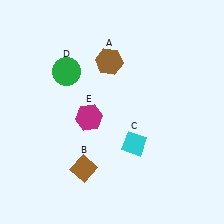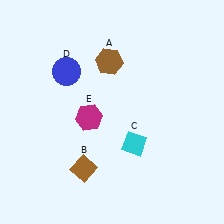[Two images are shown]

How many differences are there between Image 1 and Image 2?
There is 1 difference between the two images.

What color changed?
The circle (D) changed from green in Image 1 to blue in Image 2.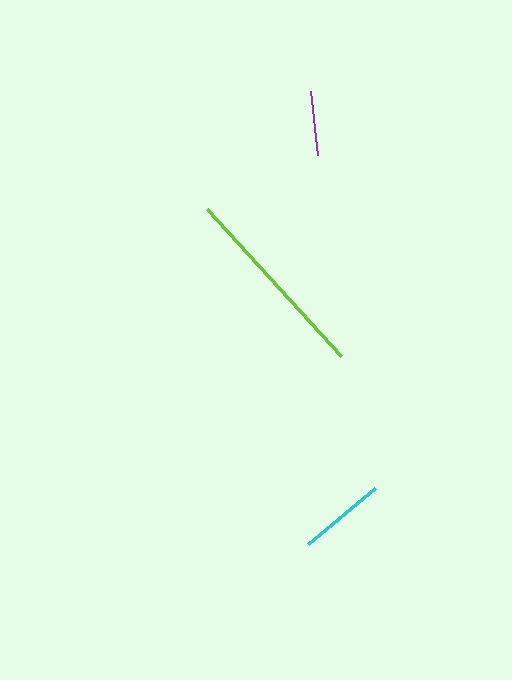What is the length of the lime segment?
The lime segment is approximately 199 pixels long.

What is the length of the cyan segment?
The cyan segment is approximately 87 pixels long.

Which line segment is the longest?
The lime line is the longest at approximately 199 pixels.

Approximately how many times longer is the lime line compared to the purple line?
The lime line is approximately 3.0 times the length of the purple line.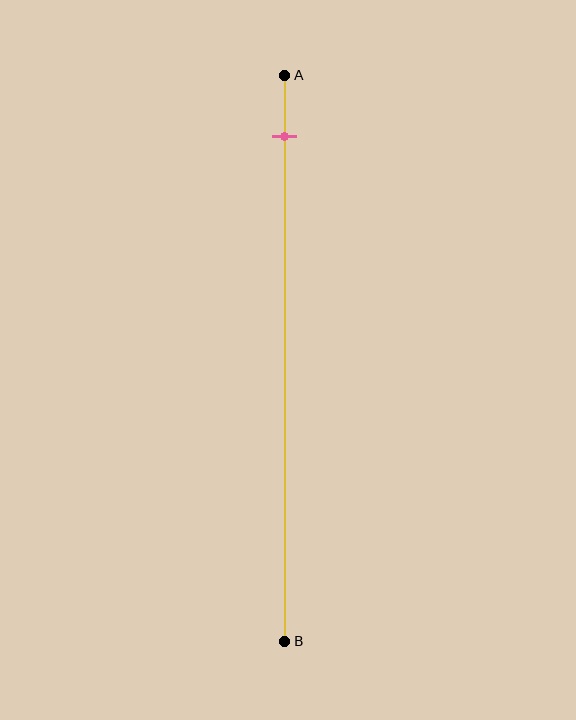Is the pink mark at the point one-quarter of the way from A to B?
No, the mark is at about 10% from A, not at the 25% one-quarter point.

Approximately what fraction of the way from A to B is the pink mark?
The pink mark is approximately 10% of the way from A to B.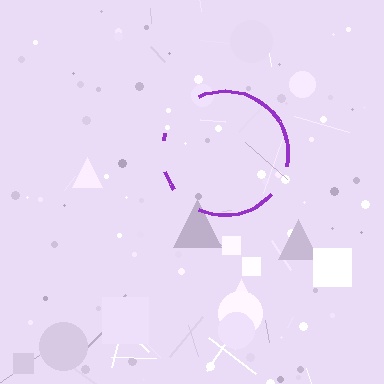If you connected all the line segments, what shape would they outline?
They would outline a circle.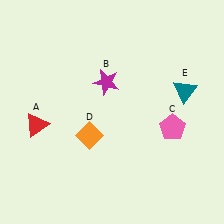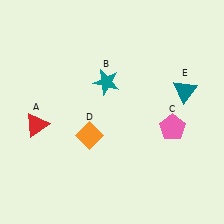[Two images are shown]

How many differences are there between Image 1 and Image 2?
There is 1 difference between the two images.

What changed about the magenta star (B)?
In Image 1, B is magenta. In Image 2, it changed to teal.